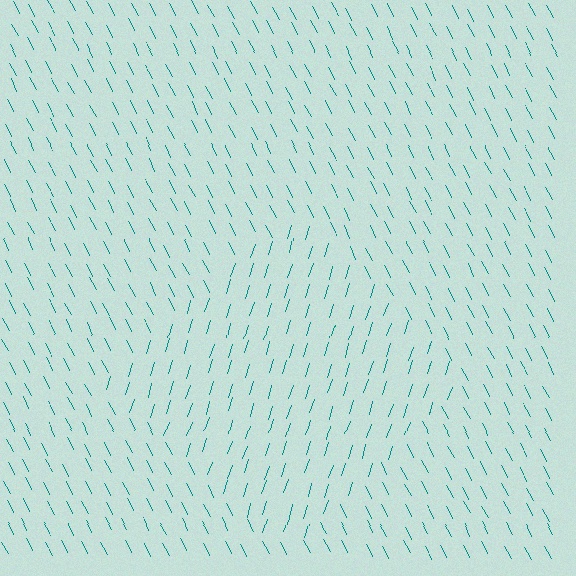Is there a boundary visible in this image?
Yes, there is a texture boundary formed by a change in line orientation.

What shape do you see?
I see a diamond.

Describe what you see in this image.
The image is filled with small teal line segments. A diamond region in the image has lines oriented differently from the surrounding lines, creating a visible texture boundary.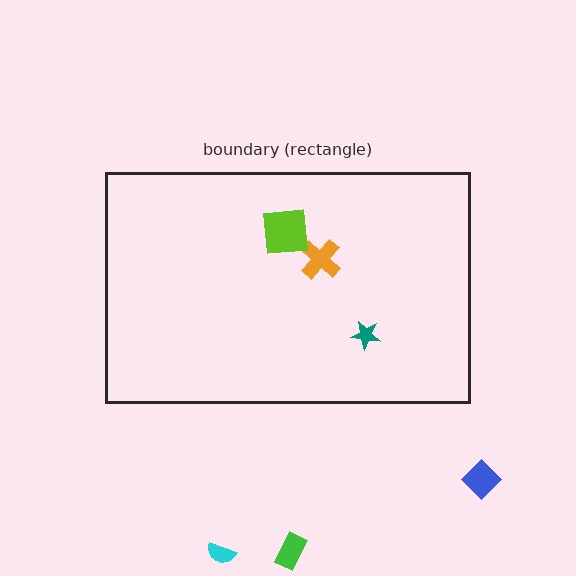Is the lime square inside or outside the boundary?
Inside.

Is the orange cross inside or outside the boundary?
Inside.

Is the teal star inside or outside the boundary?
Inside.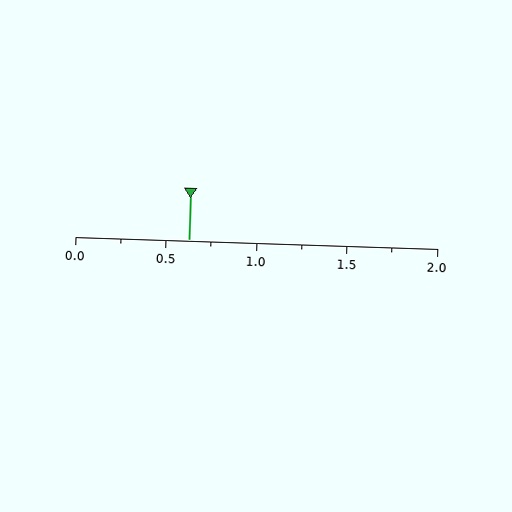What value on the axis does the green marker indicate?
The marker indicates approximately 0.62.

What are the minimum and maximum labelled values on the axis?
The axis runs from 0.0 to 2.0.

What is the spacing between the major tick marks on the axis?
The major ticks are spaced 0.5 apart.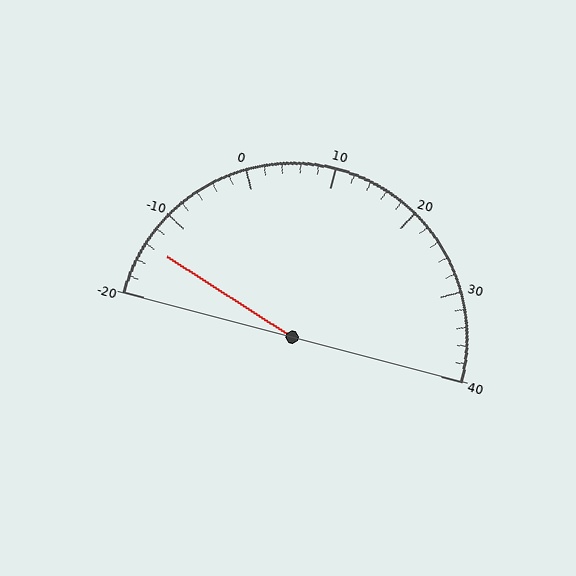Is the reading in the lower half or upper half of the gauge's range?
The reading is in the lower half of the range (-20 to 40).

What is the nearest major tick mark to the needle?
The nearest major tick mark is -10.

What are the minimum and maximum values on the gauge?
The gauge ranges from -20 to 40.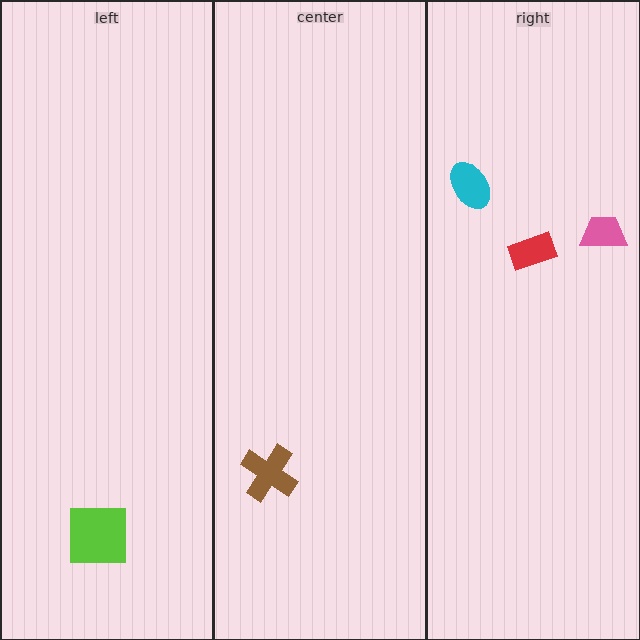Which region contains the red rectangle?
The right region.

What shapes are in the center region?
The brown cross.